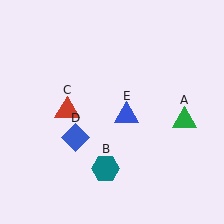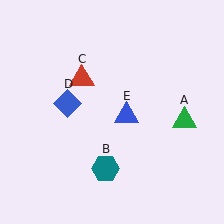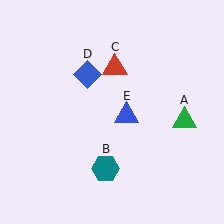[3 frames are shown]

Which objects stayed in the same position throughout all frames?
Green triangle (object A) and teal hexagon (object B) and blue triangle (object E) remained stationary.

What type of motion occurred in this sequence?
The red triangle (object C), blue diamond (object D) rotated clockwise around the center of the scene.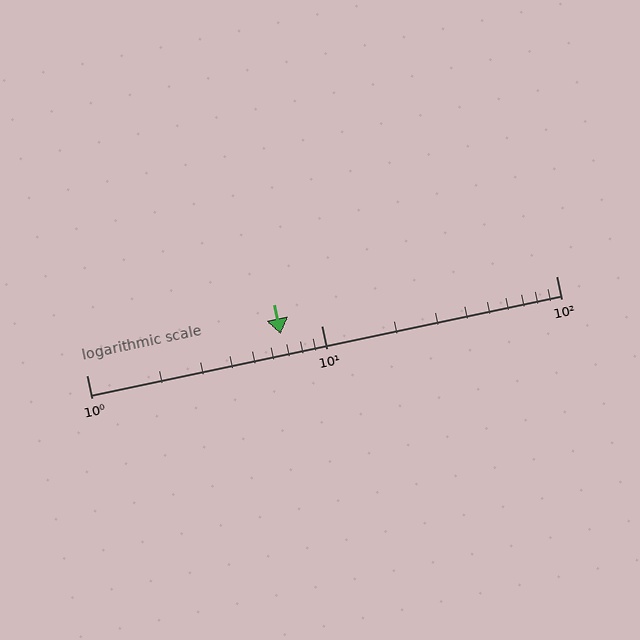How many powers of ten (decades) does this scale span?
The scale spans 2 decades, from 1 to 100.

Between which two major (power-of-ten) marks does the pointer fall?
The pointer is between 1 and 10.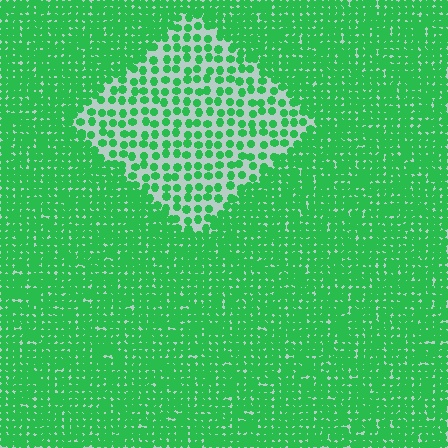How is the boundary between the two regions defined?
The boundary is defined by a change in element density (approximately 2.3x ratio). All elements are the same color, size, and shape.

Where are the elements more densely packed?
The elements are more densely packed outside the diamond boundary.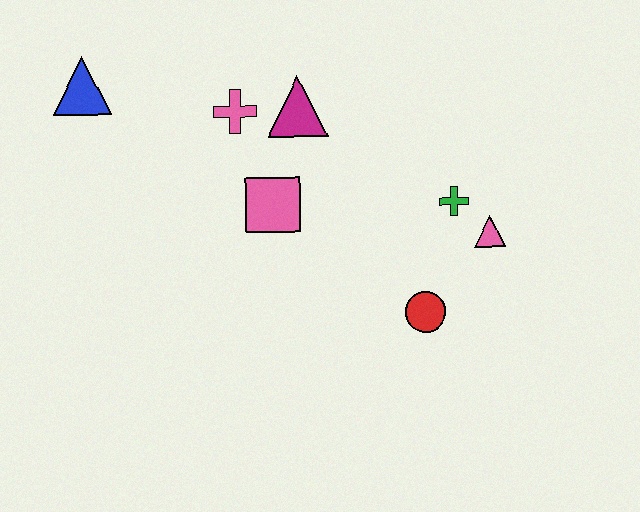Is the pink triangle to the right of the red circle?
Yes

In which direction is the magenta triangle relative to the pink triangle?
The magenta triangle is to the left of the pink triangle.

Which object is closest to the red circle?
The pink triangle is closest to the red circle.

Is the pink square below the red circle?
No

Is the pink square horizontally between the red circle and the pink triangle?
No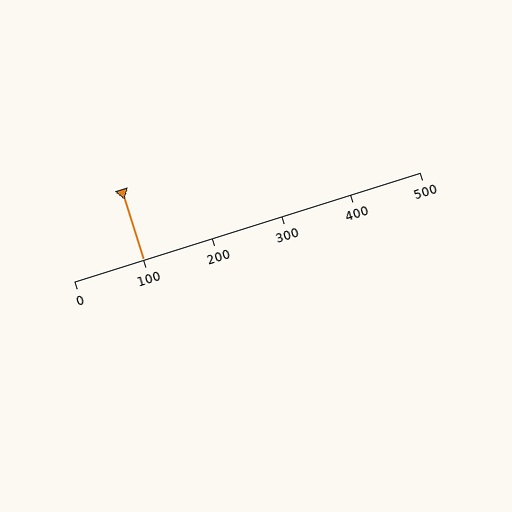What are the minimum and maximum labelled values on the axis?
The axis runs from 0 to 500.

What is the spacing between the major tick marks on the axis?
The major ticks are spaced 100 apart.